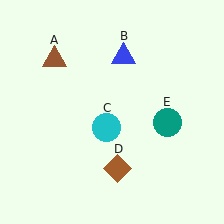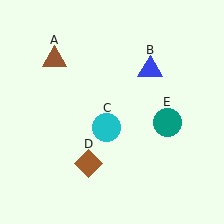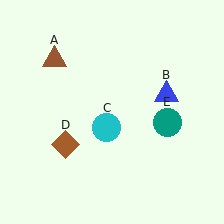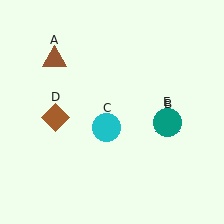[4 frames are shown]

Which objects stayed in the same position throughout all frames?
Brown triangle (object A) and cyan circle (object C) and teal circle (object E) remained stationary.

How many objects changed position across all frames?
2 objects changed position: blue triangle (object B), brown diamond (object D).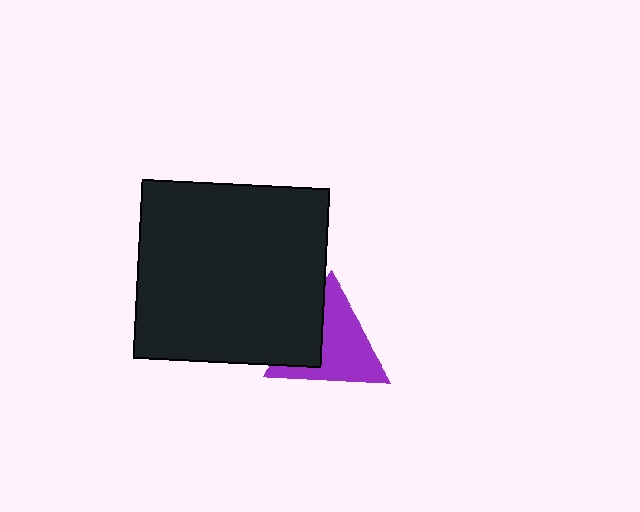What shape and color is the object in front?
The object in front is a black rectangle.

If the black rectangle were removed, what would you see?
You would see the complete purple triangle.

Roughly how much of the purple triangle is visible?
Most of it is visible (roughly 67%).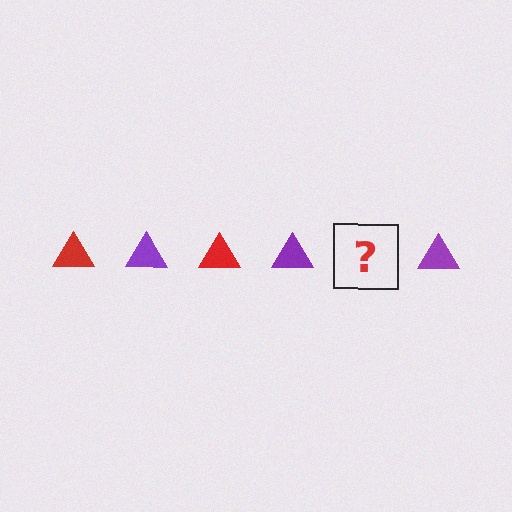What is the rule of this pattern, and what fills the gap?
The rule is that the pattern cycles through red, purple triangles. The gap should be filled with a red triangle.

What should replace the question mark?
The question mark should be replaced with a red triangle.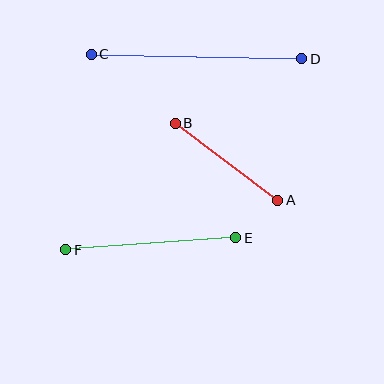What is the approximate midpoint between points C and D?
The midpoint is at approximately (196, 56) pixels.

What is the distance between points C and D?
The distance is approximately 211 pixels.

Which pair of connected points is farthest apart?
Points C and D are farthest apart.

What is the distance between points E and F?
The distance is approximately 171 pixels.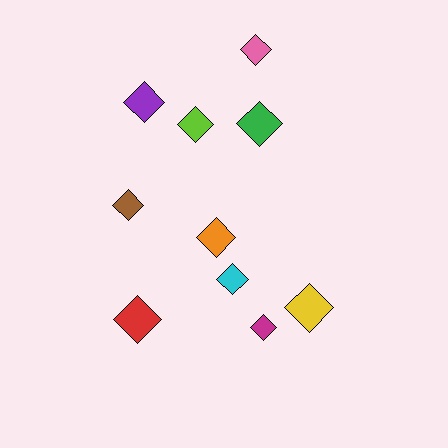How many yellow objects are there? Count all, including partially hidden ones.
There is 1 yellow object.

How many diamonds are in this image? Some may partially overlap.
There are 10 diamonds.